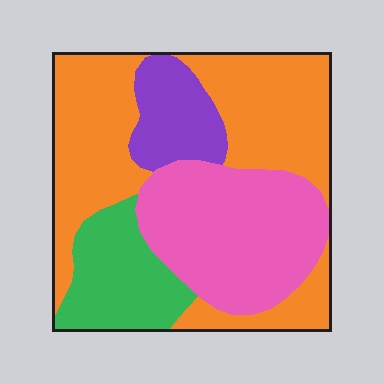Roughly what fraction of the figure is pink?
Pink takes up about one quarter (1/4) of the figure.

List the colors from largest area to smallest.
From largest to smallest: orange, pink, green, purple.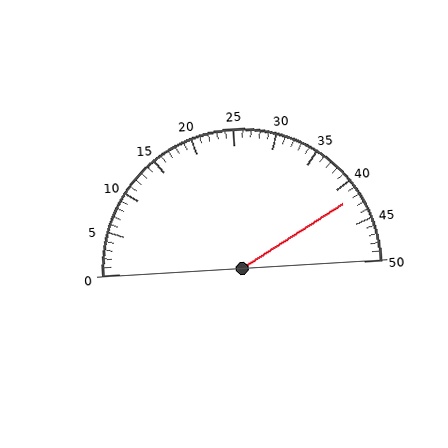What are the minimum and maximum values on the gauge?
The gauge ranges from 0 to 50.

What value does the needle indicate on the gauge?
The needle indicates approximately 42.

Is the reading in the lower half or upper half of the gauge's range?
The reading is in the upper half of the range (0 to 50).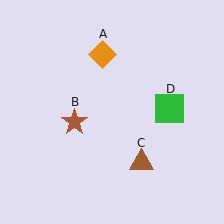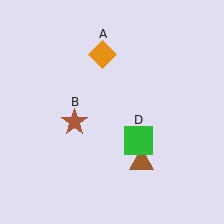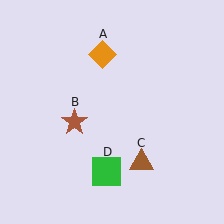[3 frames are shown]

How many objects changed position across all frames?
1 object changed position: green square (object D).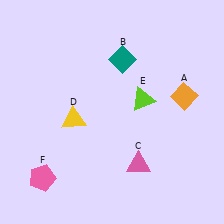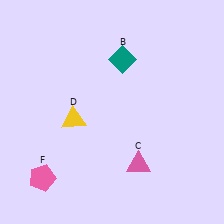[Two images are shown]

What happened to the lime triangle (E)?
The lime triangle (E) was removed in Image 2. It was in the top-right area of Image 1.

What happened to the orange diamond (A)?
The orange diamond (A) was removed in Image 2. It was in the top-right area of Image 1.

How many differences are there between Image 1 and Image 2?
There are 2 differences between the two images.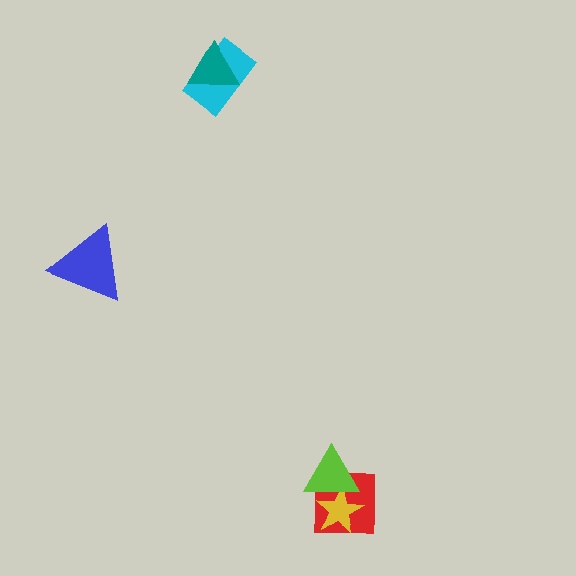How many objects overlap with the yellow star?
2 objects overlap with the yellow star.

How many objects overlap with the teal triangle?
1 object overlaps with the teal triangle.